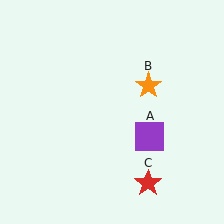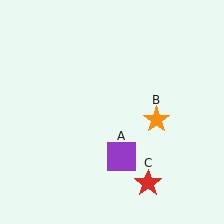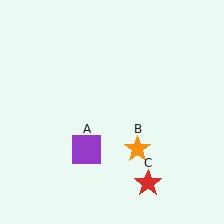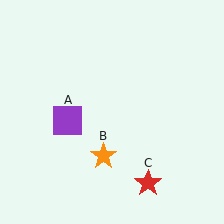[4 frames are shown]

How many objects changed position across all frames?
2 objects changed position: purple square (object A), orange star (object B).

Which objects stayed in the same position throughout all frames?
Red star (object C) remained stationary.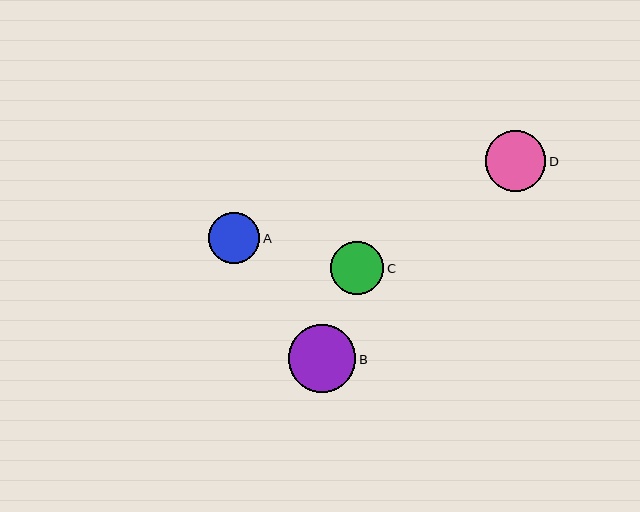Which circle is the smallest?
Circle A is the smallest with a size of approximately 51 pixels.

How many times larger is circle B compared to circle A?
Circle B is approximately 1.3 times the size of circle A.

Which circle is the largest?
Circle B is the largest with a size of approximately 68 pixels.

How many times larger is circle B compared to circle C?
Circle B is approximately 1.3 times the size of circle C.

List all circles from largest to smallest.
From largest to smallest: B, D, C, A.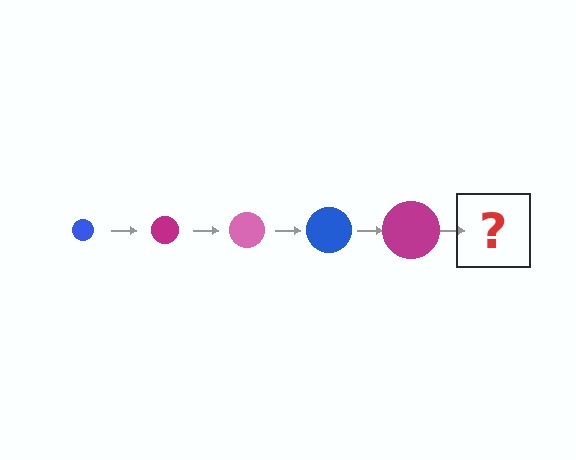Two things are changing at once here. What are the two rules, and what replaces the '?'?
The two rules are that the circle grows larger each step and the color cycles through blue, magenta, and pink. The '?' should be a pink circle, larger than the previous one.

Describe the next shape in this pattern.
It should be a pink circle, larger than the previous one.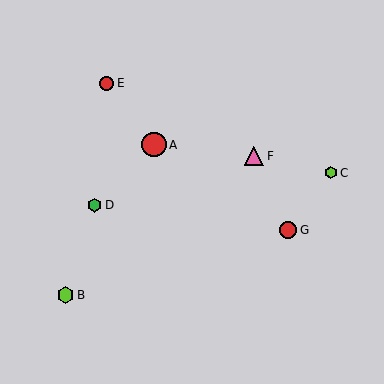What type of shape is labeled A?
Shape A is a red circle.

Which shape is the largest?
The red circle (labeled A) is the largest.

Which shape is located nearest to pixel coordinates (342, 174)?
The lime hexagon (labeled C) at (331, 173) is nearest to that location.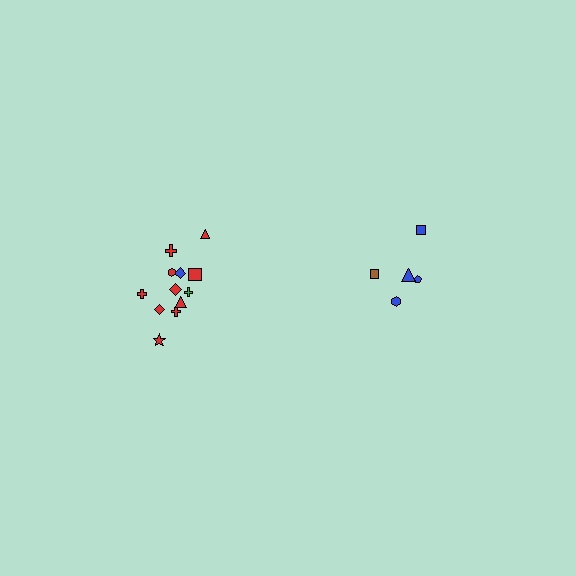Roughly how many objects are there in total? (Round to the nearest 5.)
Roughly 15 objects in total.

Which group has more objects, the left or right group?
The left group.